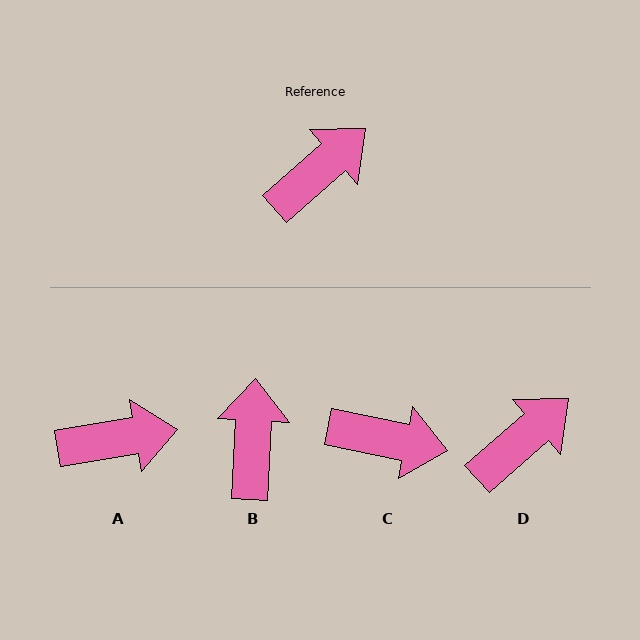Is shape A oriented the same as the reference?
No, it is off by about 32 degrees.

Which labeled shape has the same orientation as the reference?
D.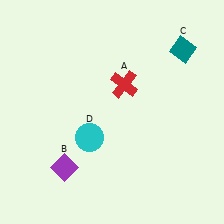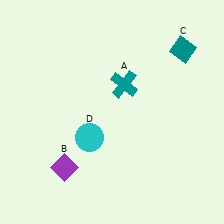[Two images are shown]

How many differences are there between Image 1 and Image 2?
There is 1 difference between the two images.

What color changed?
The cross (A) changed from red in Image 1 to teal in Image 2.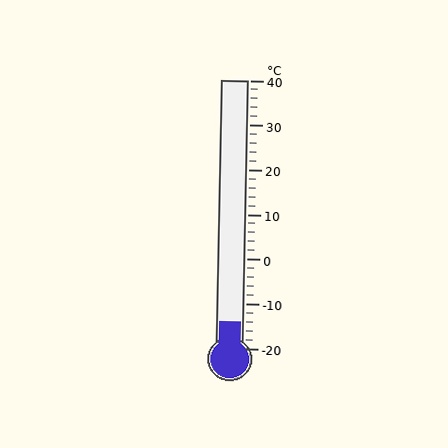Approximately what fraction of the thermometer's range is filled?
The thermometer is filled to approximately 10% of its range.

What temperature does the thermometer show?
The thermometer shows approximately -14°C.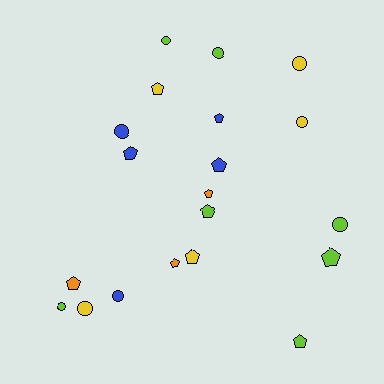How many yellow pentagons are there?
There are 2 yellow pentagons.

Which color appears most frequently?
Lime, with 7 objects.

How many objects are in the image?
There are 20 objects.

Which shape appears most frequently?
Pentagon, with 11 objects.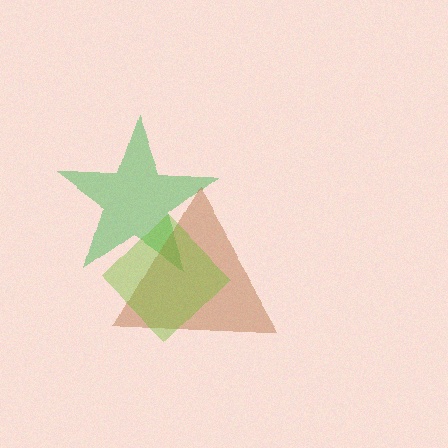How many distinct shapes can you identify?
There are 3 distinct shapes: a green star, a brown triangle, a lime diamond.